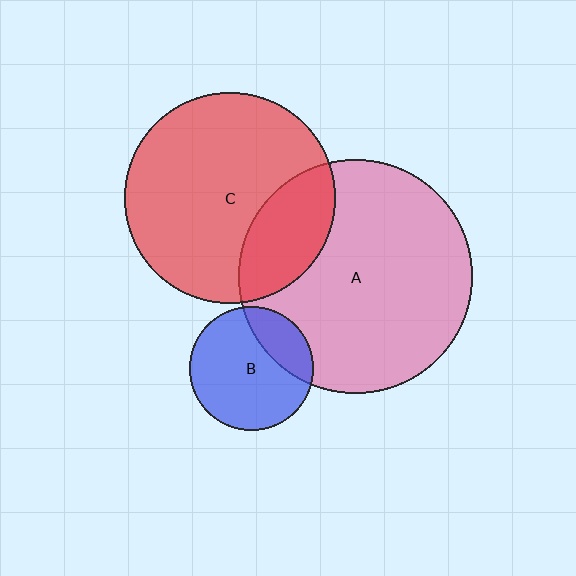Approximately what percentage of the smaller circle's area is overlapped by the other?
Approximately 25%.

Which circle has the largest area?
Circle A (pink).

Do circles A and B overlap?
Yes.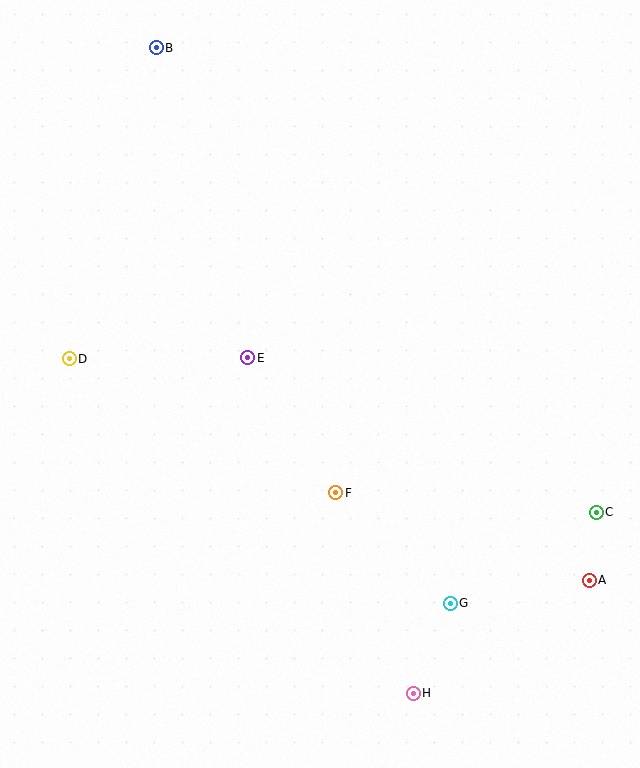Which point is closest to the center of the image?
Point E at (248, 358) is closest to the center.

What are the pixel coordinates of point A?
Point A is at (589, 580).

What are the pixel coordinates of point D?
Point D is at (69, 359).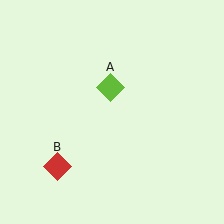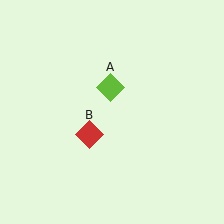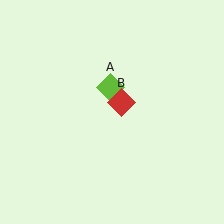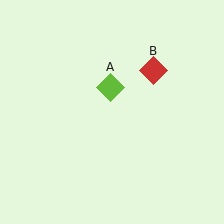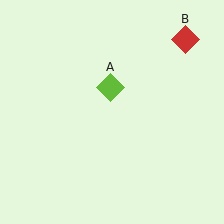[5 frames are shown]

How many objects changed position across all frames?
1 object changed position: red diamond (object B).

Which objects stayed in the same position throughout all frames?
Lime diamond (object A) remained stationary.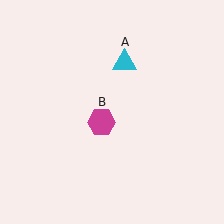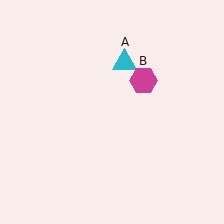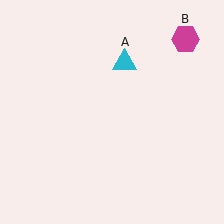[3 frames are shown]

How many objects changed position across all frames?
1 object changed position: magenta hexagon (object B).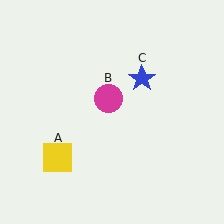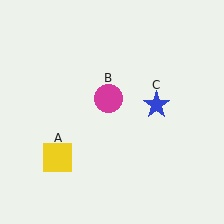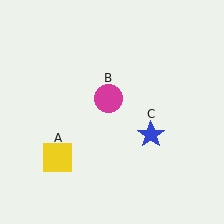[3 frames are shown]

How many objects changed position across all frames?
1 object changed position: blue star (object C).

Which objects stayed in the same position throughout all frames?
Yellow square (object A) and magenta circle (object B) remained stationary.